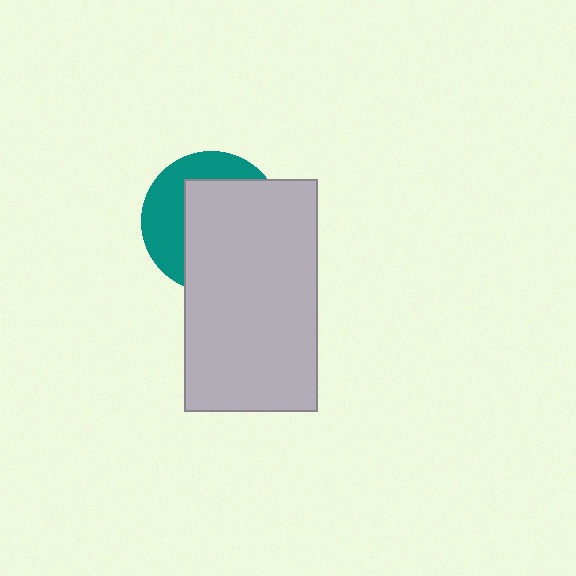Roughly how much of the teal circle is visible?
A small part of it is visible (roughly 37%).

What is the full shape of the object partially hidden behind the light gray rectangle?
The partially hidden object is a teal circle.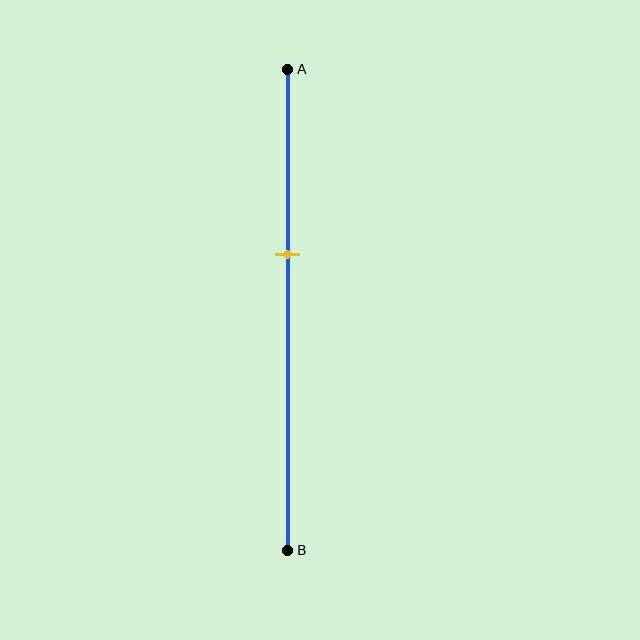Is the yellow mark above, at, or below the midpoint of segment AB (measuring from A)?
The yellow mark is above the midpoint of segment AB.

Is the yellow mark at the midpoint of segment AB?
No, the mark is at about 40% from A, not at the 50% midpoint.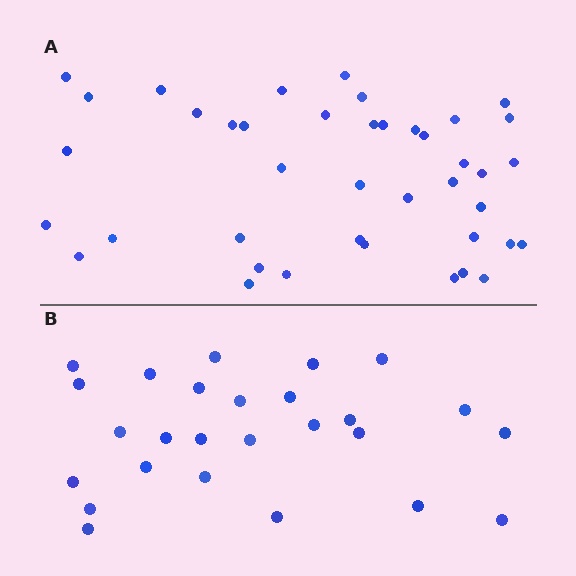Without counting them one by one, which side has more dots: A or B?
Region A (the top region) has more dots.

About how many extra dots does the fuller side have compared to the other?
Region A has approximately 15 more dots than region B.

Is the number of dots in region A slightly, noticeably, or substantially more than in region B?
Region A has substantially more. The ratio is roughly 1.6 to 1.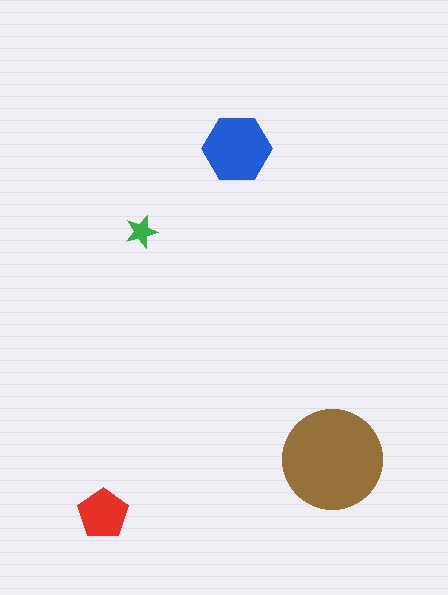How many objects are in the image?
There are 4 objects in the image.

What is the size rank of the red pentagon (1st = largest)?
3rd.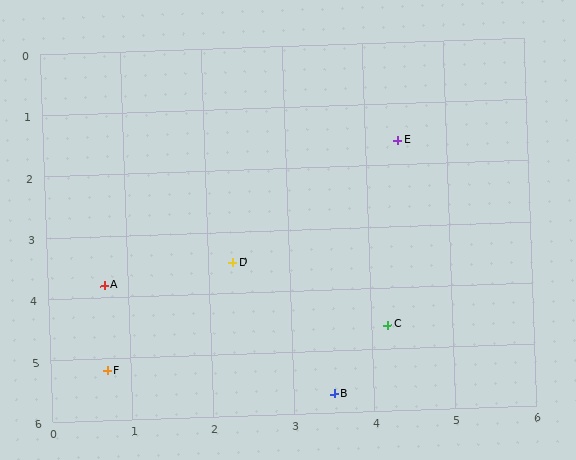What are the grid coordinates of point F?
Point F is at approximately (0.7, 5.2).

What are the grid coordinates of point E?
Point E is at approximately (4.4, 1.6).